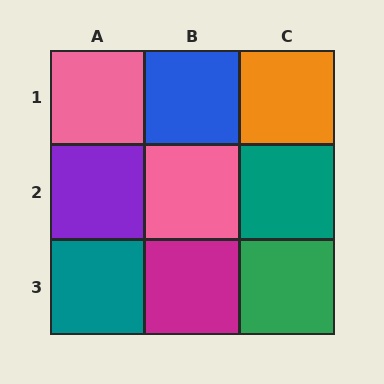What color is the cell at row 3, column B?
Magenta.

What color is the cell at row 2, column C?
Teal.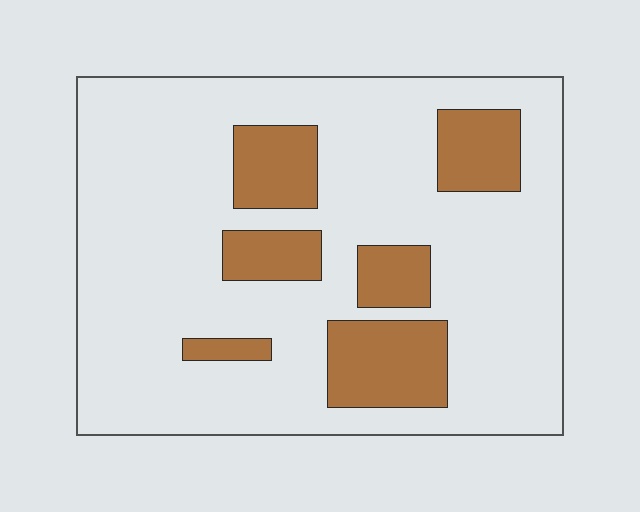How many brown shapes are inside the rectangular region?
6.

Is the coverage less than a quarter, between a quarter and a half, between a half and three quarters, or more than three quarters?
Less than a quarter.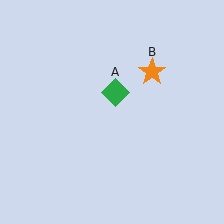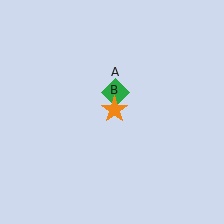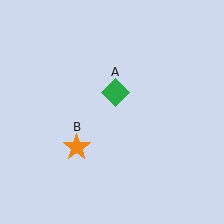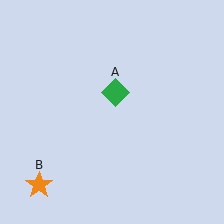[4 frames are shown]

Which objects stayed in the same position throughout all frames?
Green diamond (object A) remained stationary.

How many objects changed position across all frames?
1 object changed position: orange star (object B).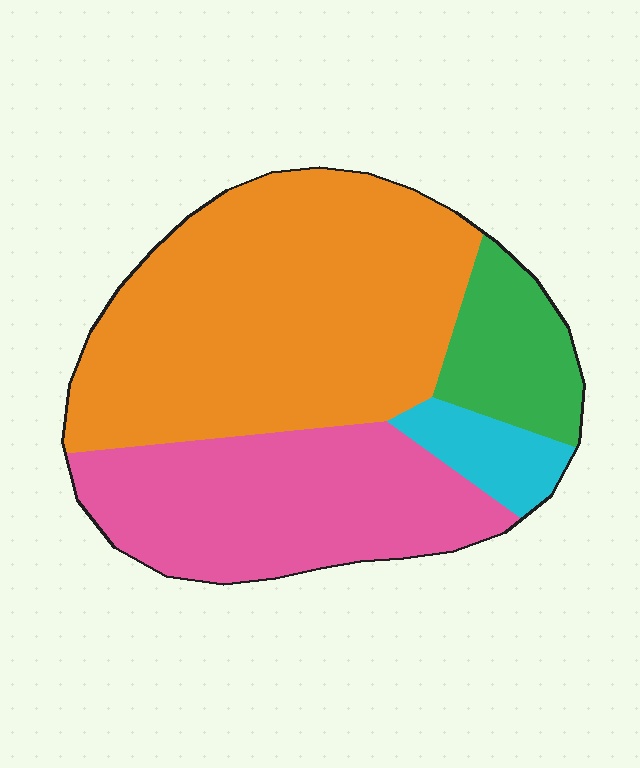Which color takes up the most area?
Orange, at roughly 50%.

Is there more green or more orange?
Orange.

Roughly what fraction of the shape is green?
Green takes up about one eighth (1/8) of the shape.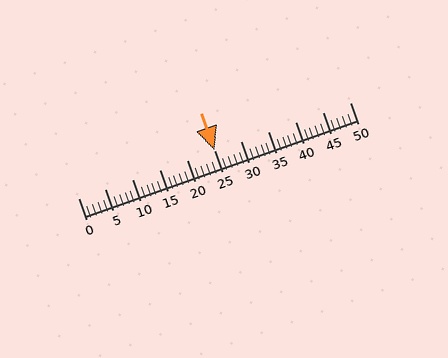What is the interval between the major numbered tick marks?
The major tick marks are spaced 5 units apart.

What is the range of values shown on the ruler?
The ruler shows values from 0 to 50.